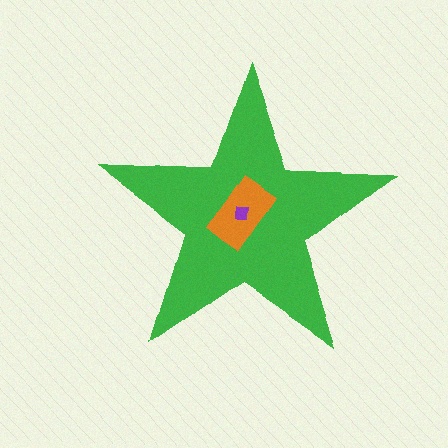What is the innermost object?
The purple square.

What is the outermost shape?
The green star.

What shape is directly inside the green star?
The orange rectangle.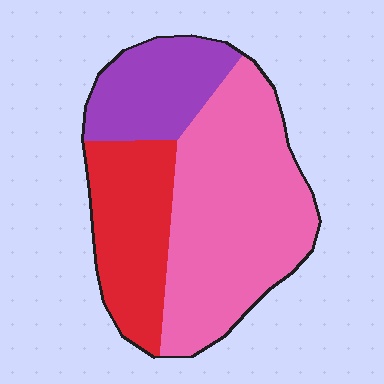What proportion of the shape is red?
Red takes up between a quarter and a half of the shape.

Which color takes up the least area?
Purple, at roughly 20%.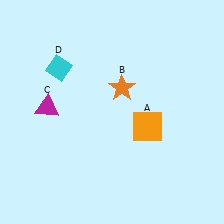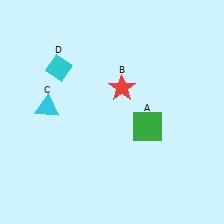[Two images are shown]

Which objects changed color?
A changed from orange to green. B changed from orange to red. C changed from magenta to cyan.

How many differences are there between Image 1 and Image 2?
There are 3 differences between the two images.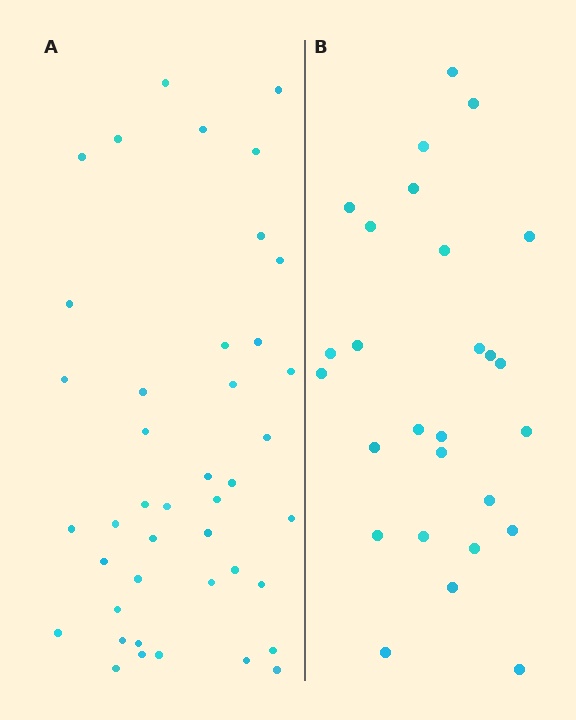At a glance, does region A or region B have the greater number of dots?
Region A (the left region) has more dots.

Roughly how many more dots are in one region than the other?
Region A has approximately 15 more dots than region B.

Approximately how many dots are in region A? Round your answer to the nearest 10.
About 40 dots. (The exact count is 42, which rounds to 40.)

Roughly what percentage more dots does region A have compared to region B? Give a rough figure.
About 55% more.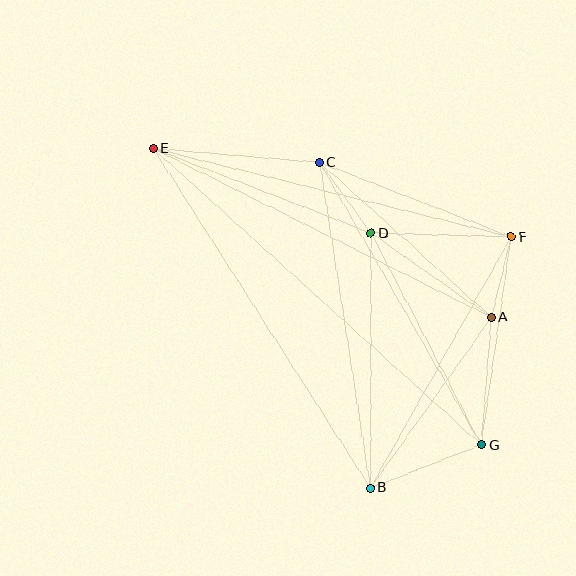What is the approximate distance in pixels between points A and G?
The distance between A and G is approximately 128 pixels.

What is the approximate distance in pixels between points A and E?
The distance between A and E is approximately 378 pixels.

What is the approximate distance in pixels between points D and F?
The distance between D and F is approximately 140 pixels.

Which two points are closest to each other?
Points A and F are closest to each other.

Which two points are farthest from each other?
Points E and G are farthest from each other.